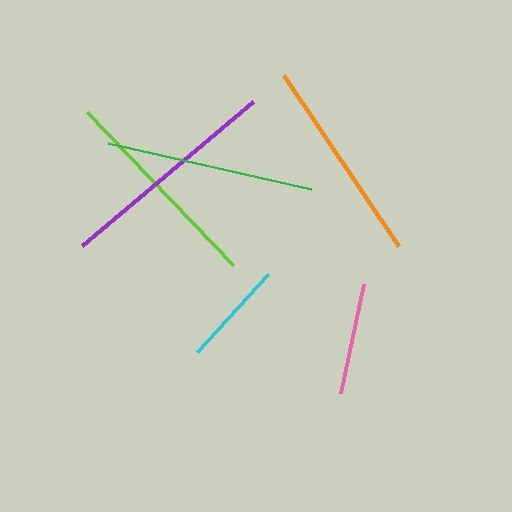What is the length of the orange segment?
The orange segment is approximately 206 pixels long.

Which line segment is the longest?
The purple line is the longest at approximately 223 pixels.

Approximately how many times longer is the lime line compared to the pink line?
The lime line is approximately 1.9 times the length of the pink line.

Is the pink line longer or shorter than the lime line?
The lime line is longer than the pink line.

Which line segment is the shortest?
The cyan line is the shortest at approximately 105 pixels.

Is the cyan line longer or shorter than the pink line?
The pink line is longer than the cyan line.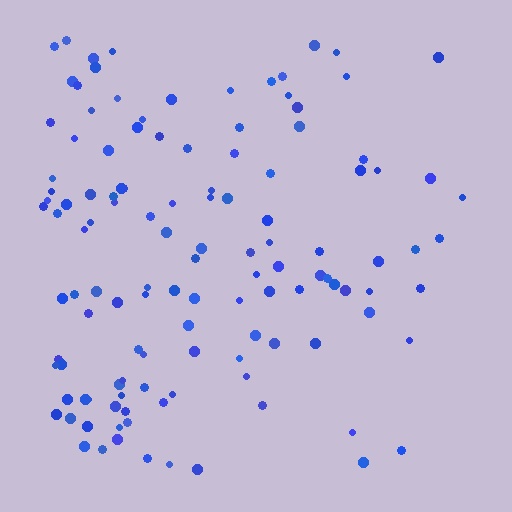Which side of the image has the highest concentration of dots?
The left.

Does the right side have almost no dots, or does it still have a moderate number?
Still a moderate number, just noticeably fewer than the left.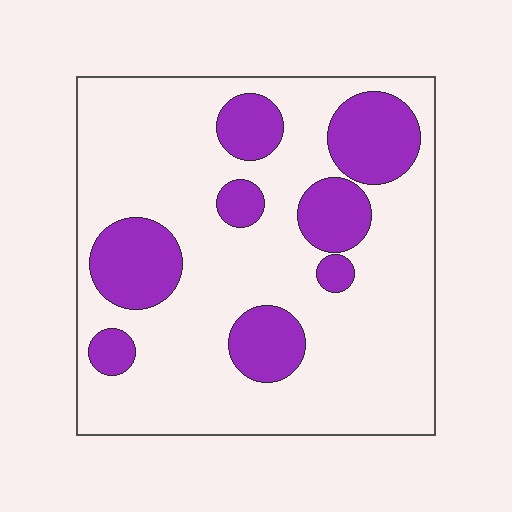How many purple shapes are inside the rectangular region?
8.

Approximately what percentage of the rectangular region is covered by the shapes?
Approximately 25%.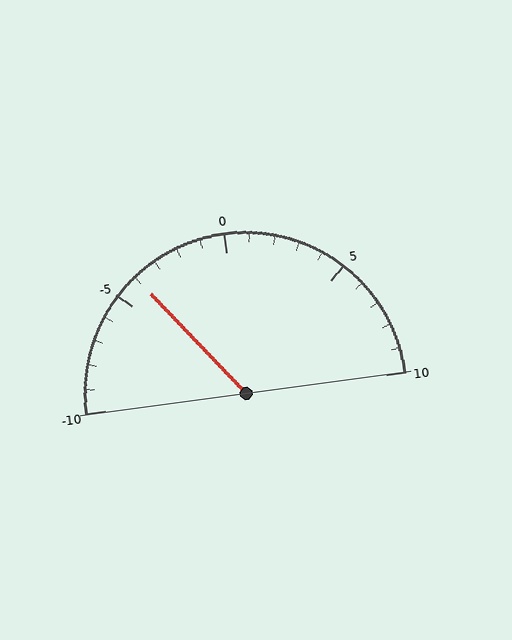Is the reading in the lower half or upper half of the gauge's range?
The reading is in the lower half of the range (-10 to 10).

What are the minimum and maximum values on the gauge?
The gauge ranges from -10 to 10.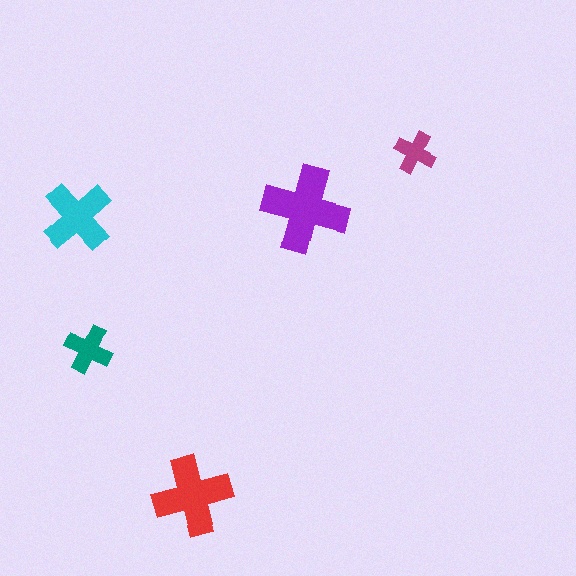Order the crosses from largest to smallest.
the purple one, the red one, the cyan one, the teal one, the magenta one.